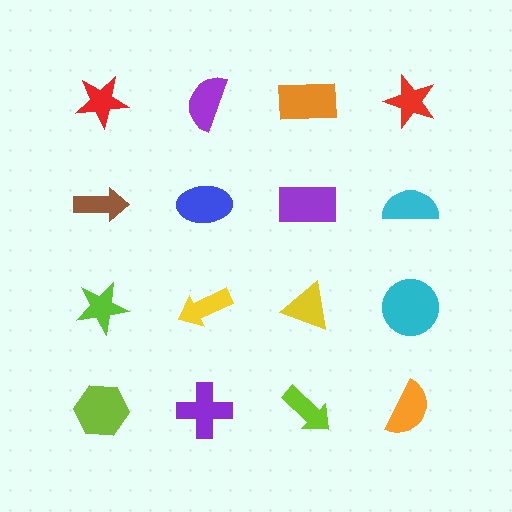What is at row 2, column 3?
A purple rectangle.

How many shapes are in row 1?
4 shapes.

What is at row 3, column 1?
A lime star.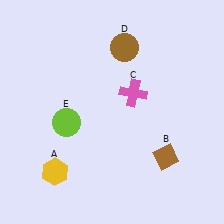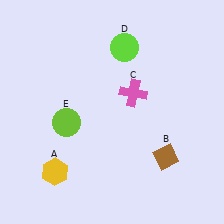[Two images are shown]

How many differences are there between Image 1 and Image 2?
There is 1 difference between the two images.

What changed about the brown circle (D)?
In Image 1, D is brown. In Image 2, it changed to lime.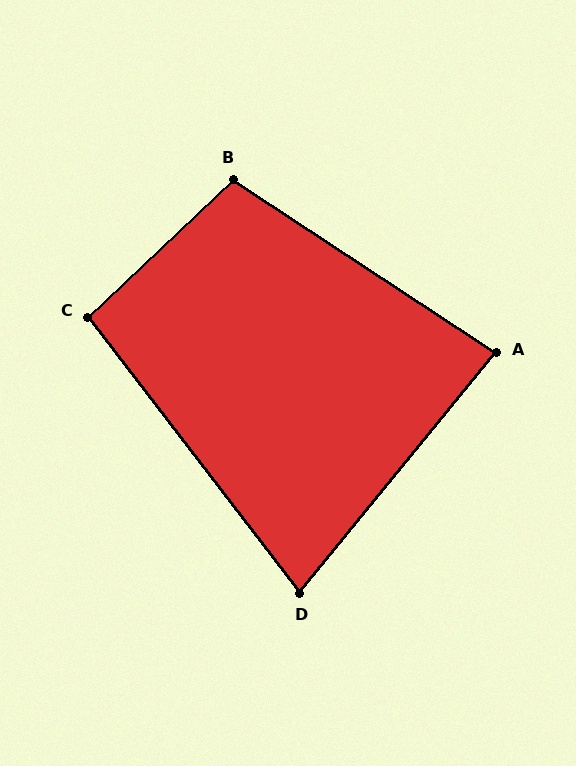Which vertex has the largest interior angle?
B, at approximately 103 degrees.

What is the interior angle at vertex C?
Approximately 96 degrees (obtuse).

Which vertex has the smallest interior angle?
D, at approximately 77 degrees.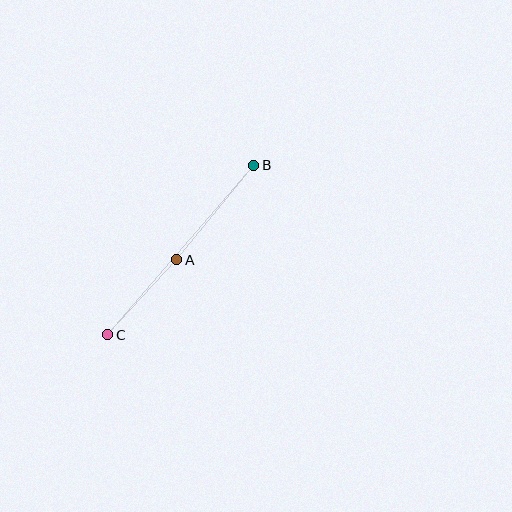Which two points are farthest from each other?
Points B and C are farthest from each other.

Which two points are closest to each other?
Points A and C are closest to each other.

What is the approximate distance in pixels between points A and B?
The distance between A and B is approximately 122 pixels.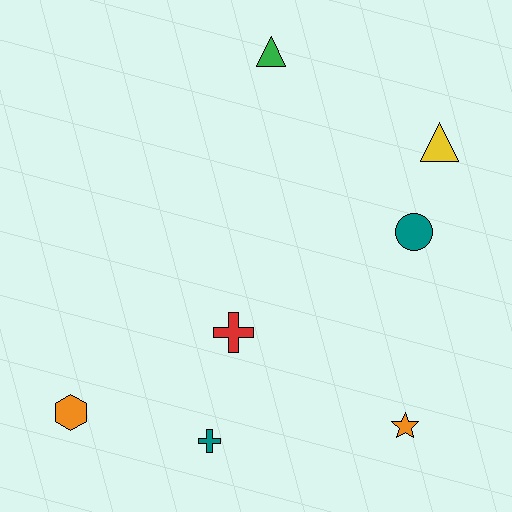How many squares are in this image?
There are no squares.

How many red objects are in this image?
There is 1 red object.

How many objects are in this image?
There are 7 objects.